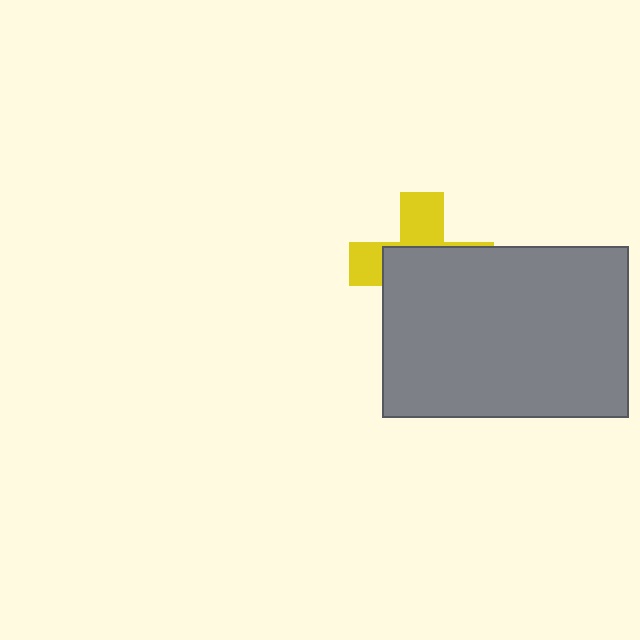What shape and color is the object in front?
The object in front is a gray rectangle.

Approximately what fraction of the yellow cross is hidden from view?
Roughly 63% of the yellow cross is hidden behind the gray rectangle.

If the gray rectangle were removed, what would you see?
You would see the complete yellow cross.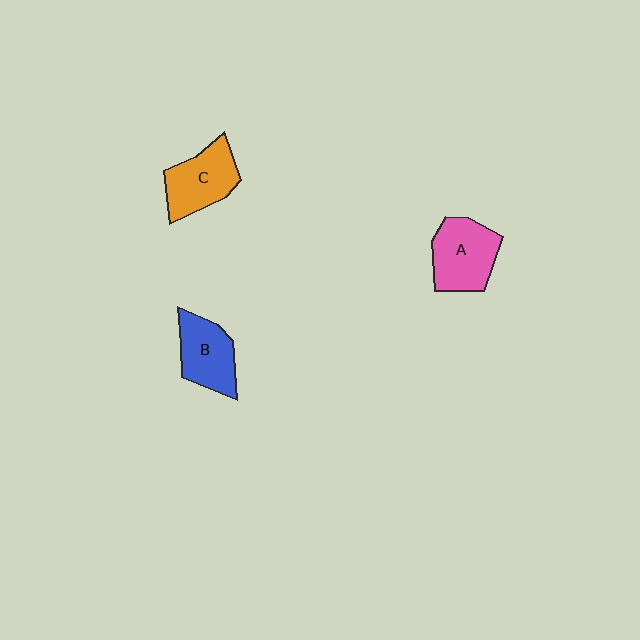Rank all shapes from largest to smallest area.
From largest to smallest: A (pink), C (orange), B (blue).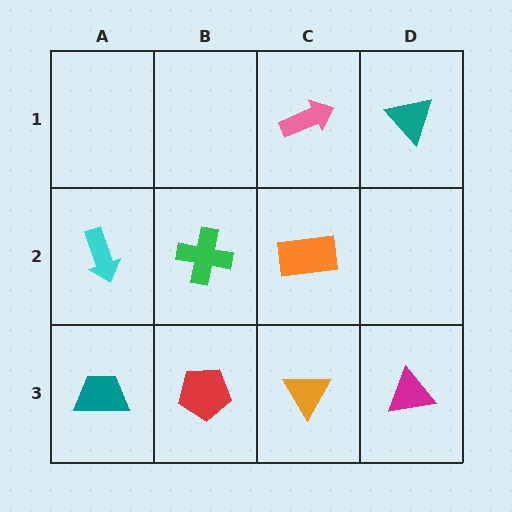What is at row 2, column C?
An orange rectangle.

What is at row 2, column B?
A green cross.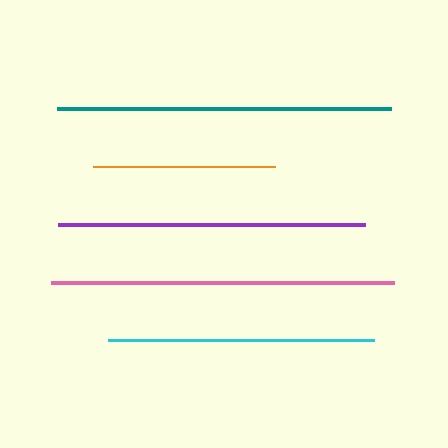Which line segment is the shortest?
The orange line is the shortest at approximately 183 pixels.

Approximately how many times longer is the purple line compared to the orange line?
The purple line is approximately 1.7 times the length of the orange line.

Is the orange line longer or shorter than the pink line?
The pink line is longer than the orange line.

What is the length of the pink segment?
The pink segment is approximately 342 pixels long.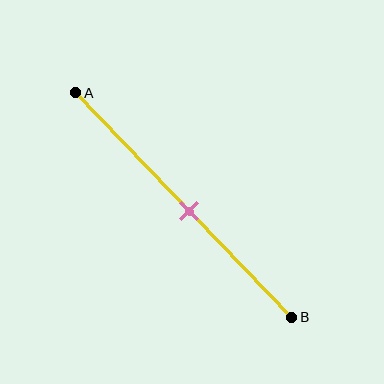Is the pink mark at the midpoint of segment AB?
Yes, the mark is approximately at the midpoint.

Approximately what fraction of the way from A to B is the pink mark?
The pink mark is approximately 55% of the way from A to B.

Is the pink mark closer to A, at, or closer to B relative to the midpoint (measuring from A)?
The pink mark is approximately at the midpoint of segment AB.